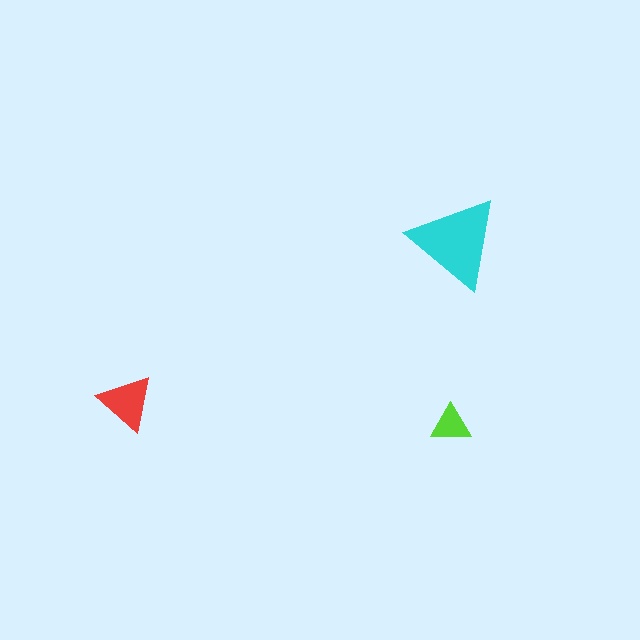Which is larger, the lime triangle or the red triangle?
The red one.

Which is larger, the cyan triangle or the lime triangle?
The cyan one.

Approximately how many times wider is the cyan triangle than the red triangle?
About 1.5 times wider.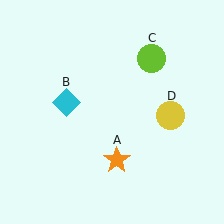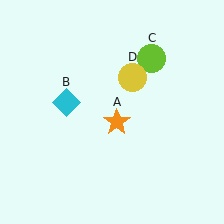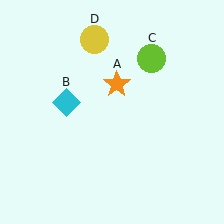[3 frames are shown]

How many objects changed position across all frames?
2 objects changed position: orange star (object A), yellow circle (object D).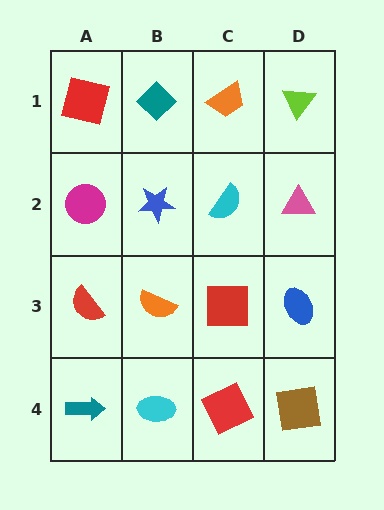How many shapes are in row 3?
4 shapes.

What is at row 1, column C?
An orange trapezoid.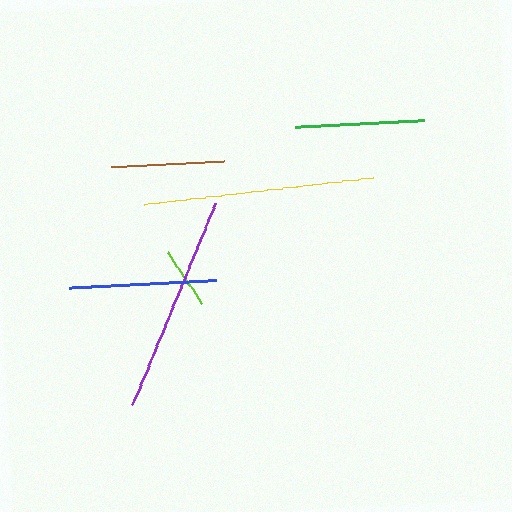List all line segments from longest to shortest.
From longest to shortest: yellow, purple, blue, green, brown, lime.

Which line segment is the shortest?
The lime line is the shortest at approximately 62 pixels.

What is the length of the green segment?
The green segment is approximately 129 pixels long.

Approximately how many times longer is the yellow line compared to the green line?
The yellow line is approximately 1.8 times the length of the green line.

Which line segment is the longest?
The yellow line is the longest at approximately 231 pixels.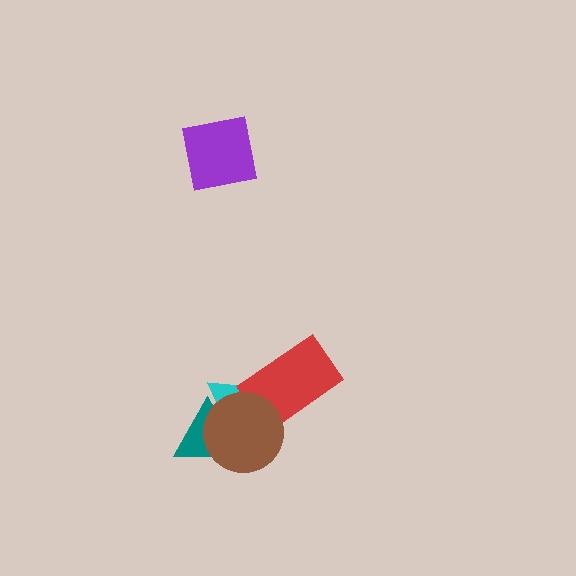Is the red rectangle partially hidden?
Yes, it is partially covered by another shape.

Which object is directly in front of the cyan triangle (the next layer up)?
The red rectangle is directly in front of the cyan triangle.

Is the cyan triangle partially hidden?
Yes, it is partially covered by another shape.